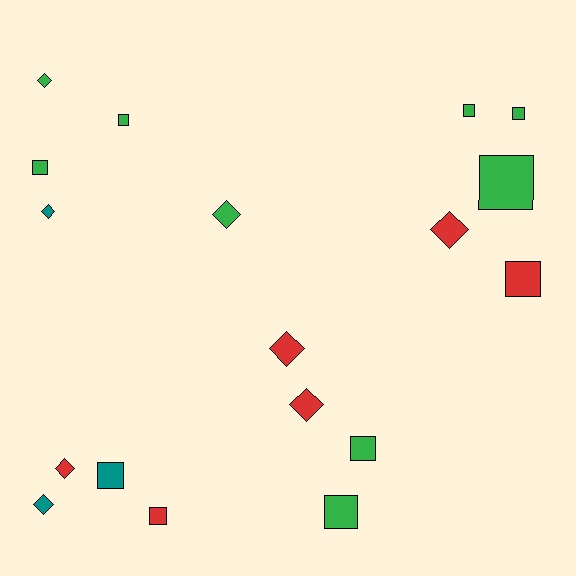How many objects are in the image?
There are 18 objects.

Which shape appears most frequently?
Square, with 10 objects.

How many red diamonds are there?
There are 4 red diamonds.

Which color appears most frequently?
Green, with 9 objects.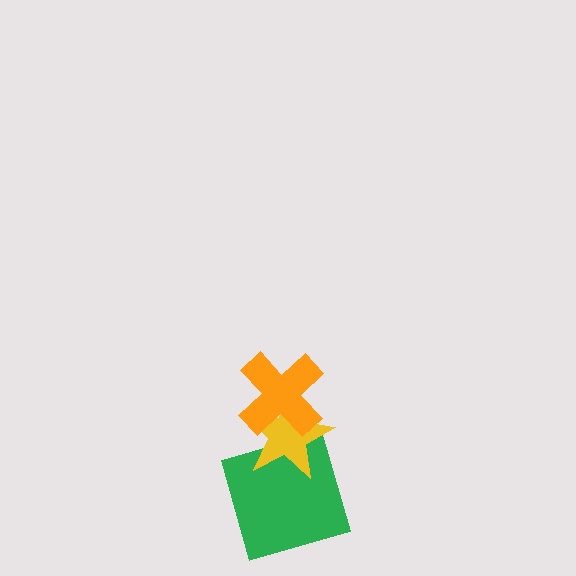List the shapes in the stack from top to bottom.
From top to bottom: the orange cross, the yellow star, the green square.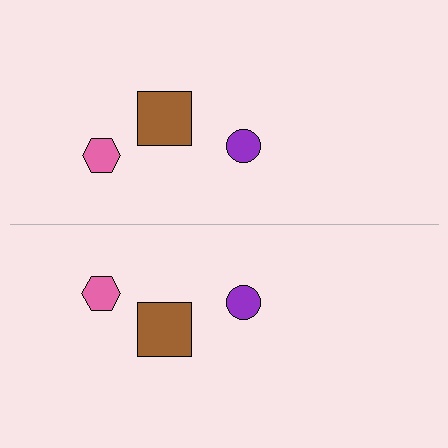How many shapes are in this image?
There are 6 shapes in this image.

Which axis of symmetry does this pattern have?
The pattern has a horizontal axis of symmetry running through the center of the image.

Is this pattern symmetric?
Yes, this pattern has bilateral (reflection) symmetry.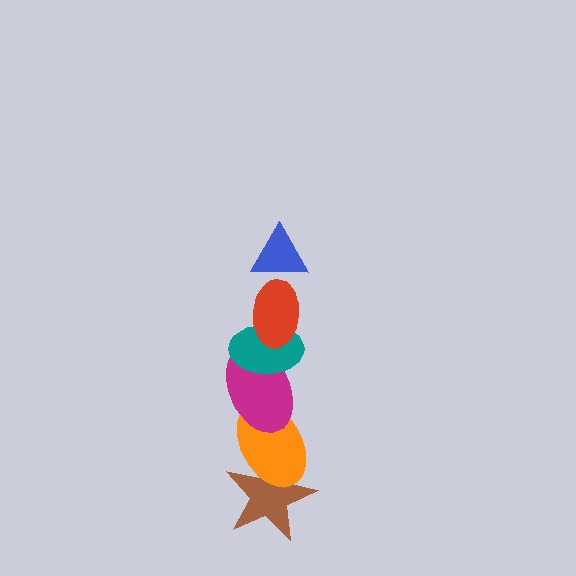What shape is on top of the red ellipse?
The blue triangle is on top of the red ellipse.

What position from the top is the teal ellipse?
The teal ellipse is 3rd from the top.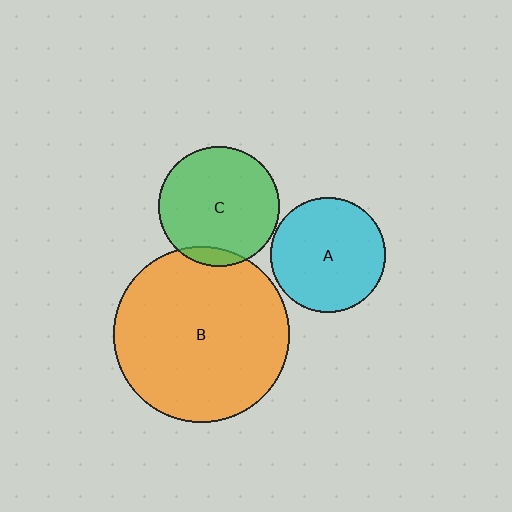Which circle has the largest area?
Circle B (orange).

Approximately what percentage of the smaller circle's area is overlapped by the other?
Approximately 10%.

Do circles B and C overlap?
Yes.